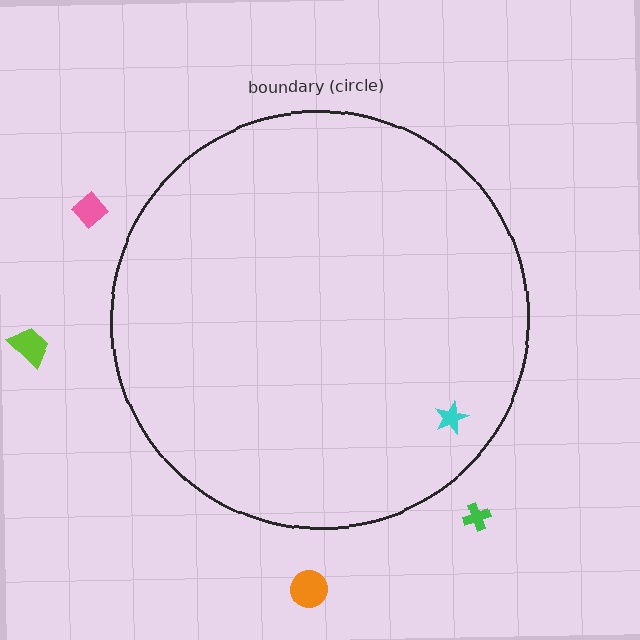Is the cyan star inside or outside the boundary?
Inside.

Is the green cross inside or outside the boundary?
Outside.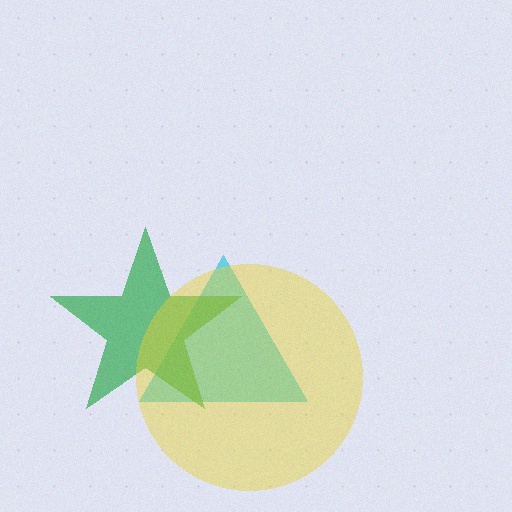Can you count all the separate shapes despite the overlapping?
Yes, there are 3 separate shapes.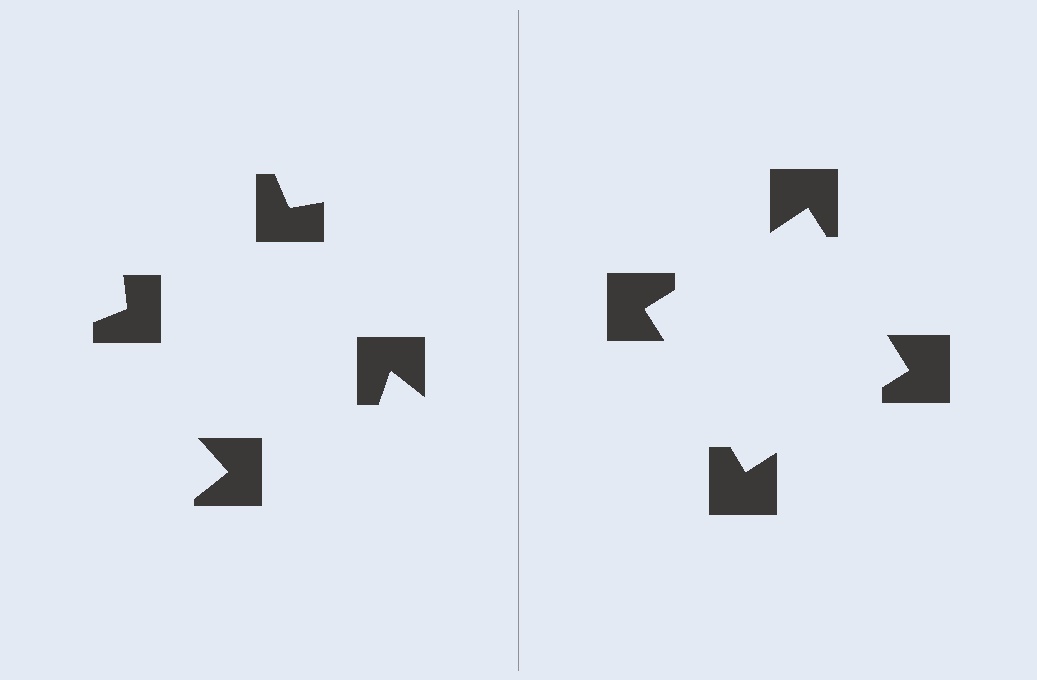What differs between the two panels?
The notched squares are positioned identically on both sides; only the wedge orientations differ. On the right they align to a square; on the left they are misaligned.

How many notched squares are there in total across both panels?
8 — 4 on each side.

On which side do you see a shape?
An illusory square appears on the right side. On the left side the wedge cuts are rotated, so no coherent shape forms.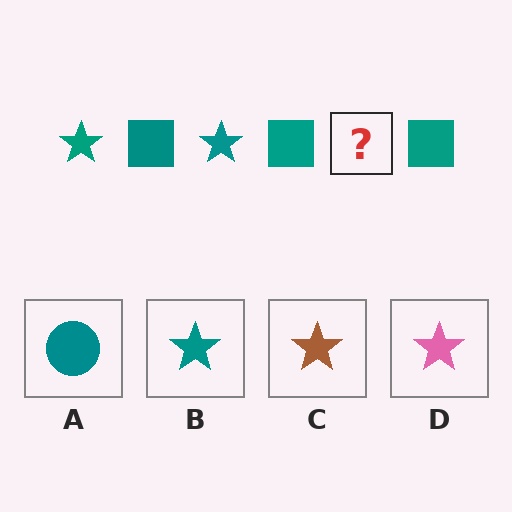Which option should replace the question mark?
Option B.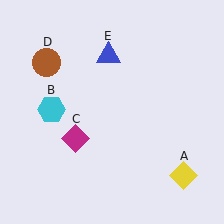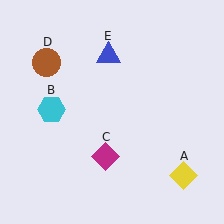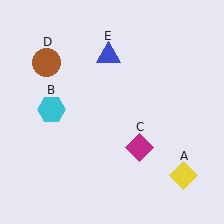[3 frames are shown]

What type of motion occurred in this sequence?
The magenta diamond (object C) rotated counterclockwise around the center of the scene.